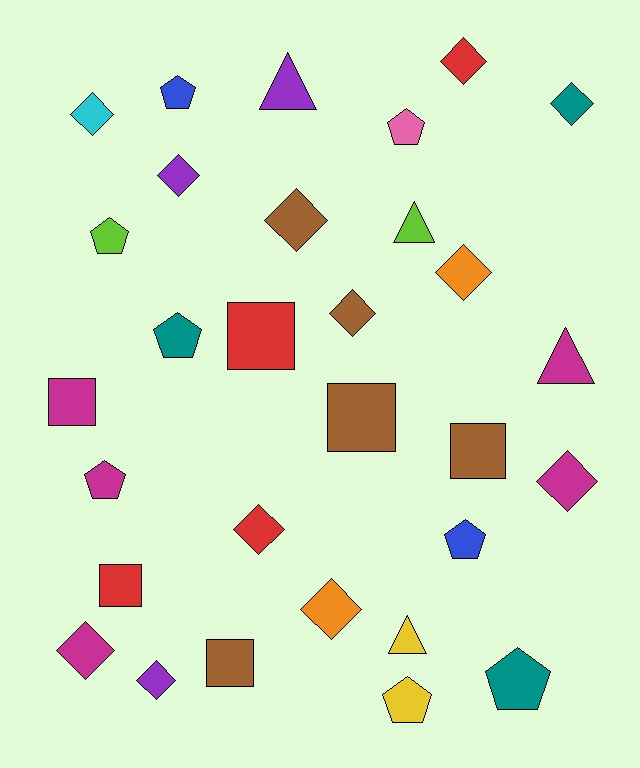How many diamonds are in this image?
There are 12 diamonds.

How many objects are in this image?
There are 30 objects.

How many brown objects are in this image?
There are 5 brown objects.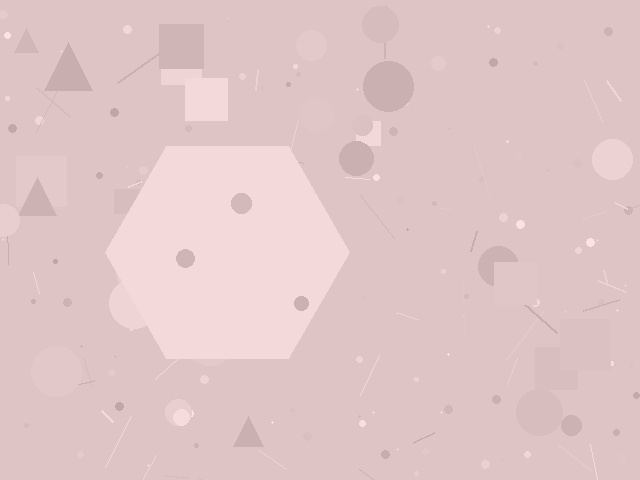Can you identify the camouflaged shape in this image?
The camouflaged shape is a hexagon.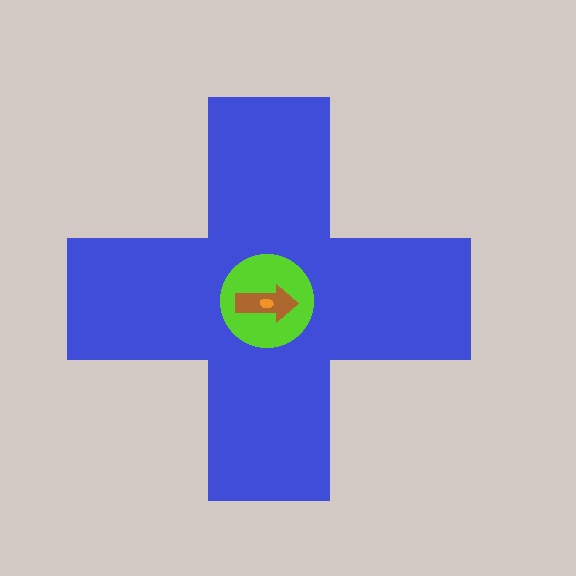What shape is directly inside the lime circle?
The brown arrow.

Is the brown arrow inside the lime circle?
Yes.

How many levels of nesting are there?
4.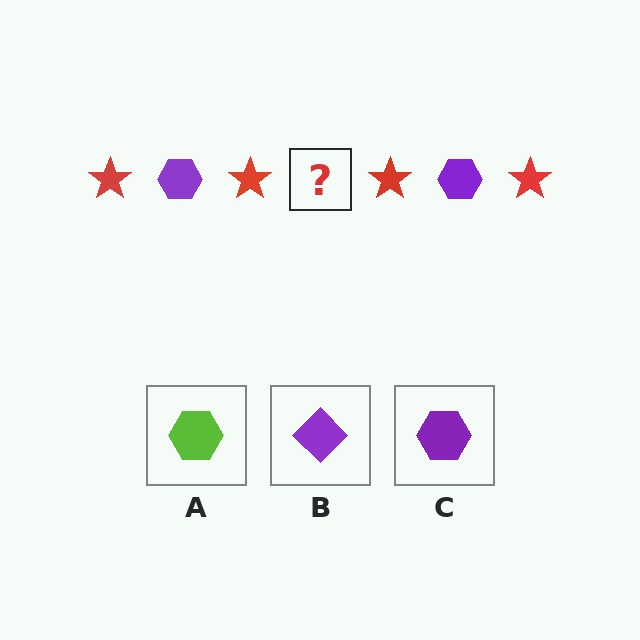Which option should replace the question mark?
Option C.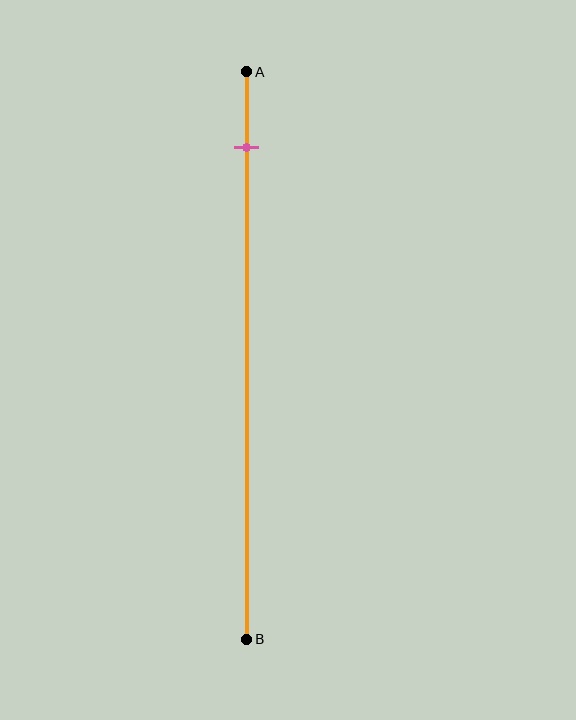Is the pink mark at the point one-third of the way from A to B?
No, the mark is at about 15% from A, not at the 33% one-third point.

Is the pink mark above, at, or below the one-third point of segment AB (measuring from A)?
The pink mark is above the one-third point of segment AB.